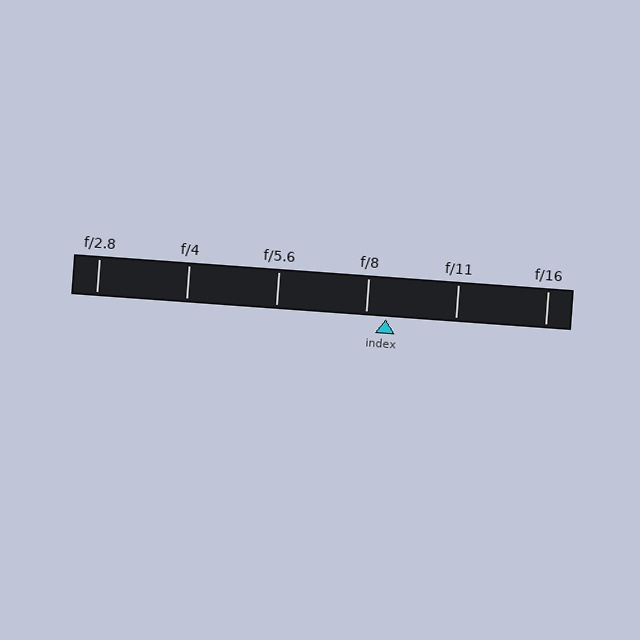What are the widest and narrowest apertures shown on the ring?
The widest aperture shown is f/2.8 and the narrowest is f/16.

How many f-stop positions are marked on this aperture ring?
There are 6 f-stop positions marked.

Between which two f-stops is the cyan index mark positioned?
The index mark is between f/8 and f/11.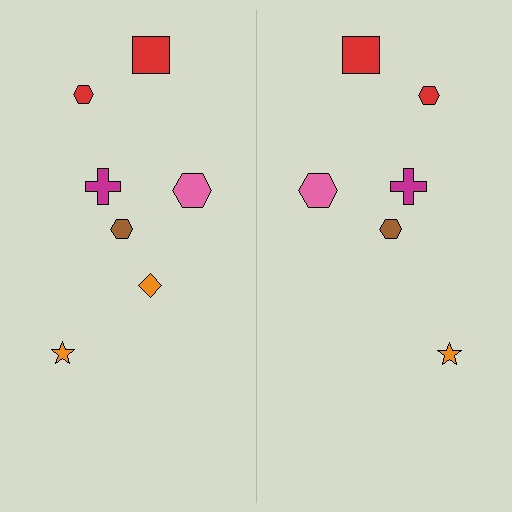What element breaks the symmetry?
A orange diamond is missing from the right side.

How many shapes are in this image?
There are 13 shapes in this image.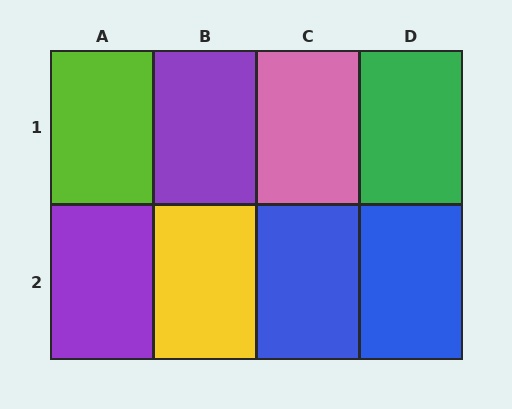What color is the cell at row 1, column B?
Purple.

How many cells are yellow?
1 cell is yellow.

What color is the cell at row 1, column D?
Green.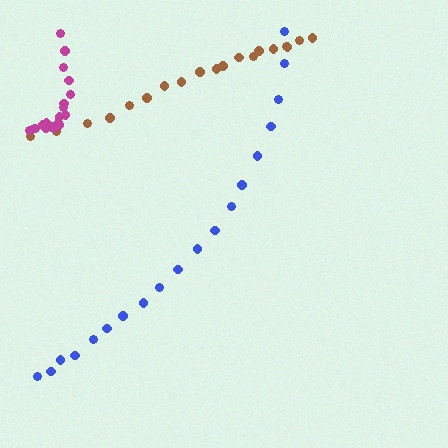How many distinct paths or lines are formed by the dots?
There are 3 distinct paths.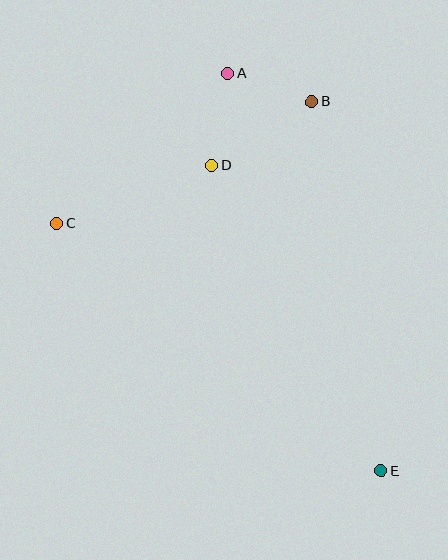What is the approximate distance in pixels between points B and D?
The distance between B and D is approximately 118 pixels.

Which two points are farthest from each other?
Points A and E are farthest from each other.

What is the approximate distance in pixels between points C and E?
The distance between C and E is approximately 408 pixels.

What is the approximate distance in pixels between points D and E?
The distance between D and E is approximately 349 pixels.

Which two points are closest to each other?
Points A and B are closest to each other.